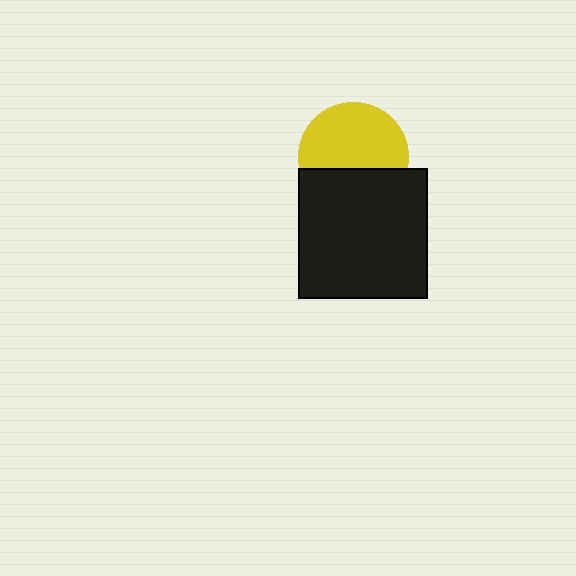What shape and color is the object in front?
The object in front is a black square.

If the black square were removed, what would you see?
You would see the complete yellow circle.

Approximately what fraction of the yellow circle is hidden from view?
Roughly 38% of the yellow circle is hidden behind the black square.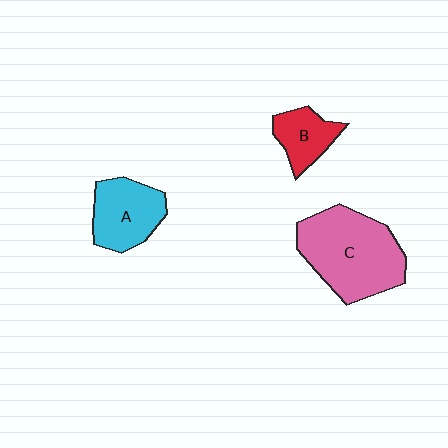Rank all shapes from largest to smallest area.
From largest to smallest: C (pink), A (cyan), B (red).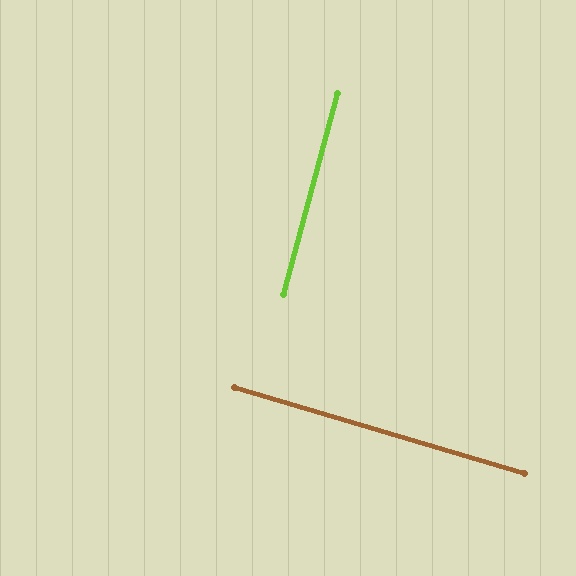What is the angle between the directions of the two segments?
Approximately 89 degrees.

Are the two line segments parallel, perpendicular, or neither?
Perpendicular — they meet at approximately 89°.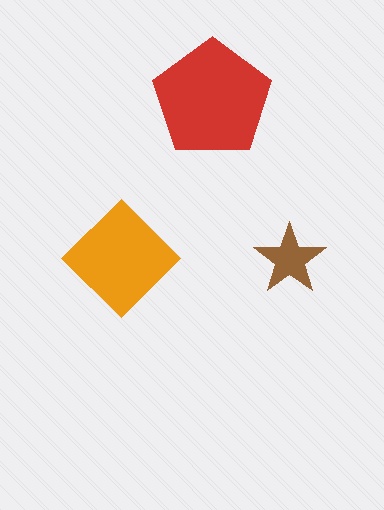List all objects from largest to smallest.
The red pentagon, the orange diamond, the brown star.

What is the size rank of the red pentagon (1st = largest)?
1st.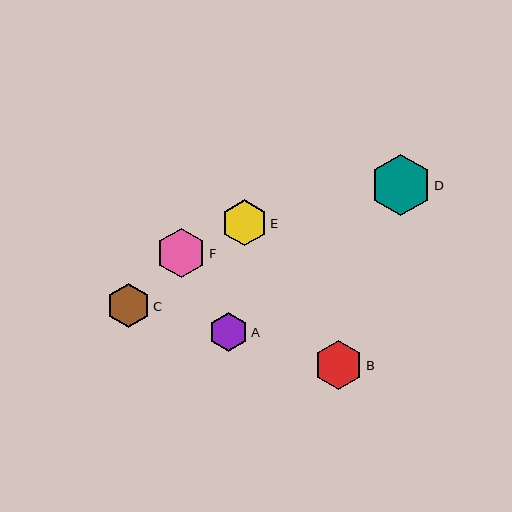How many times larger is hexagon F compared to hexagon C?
Hexagon F is approximately 1.1 times the size of hexagon C.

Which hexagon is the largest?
Hexagon D is the largest with a size of approximately 61 pixels.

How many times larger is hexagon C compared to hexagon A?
Hexagon C is approximately 1.1 times the size of hexagon A.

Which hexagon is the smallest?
Hexagon A is the smallest with a size of approximately 39 pixels.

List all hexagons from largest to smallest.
From largest to smallest: D, F, B, E, C, A.